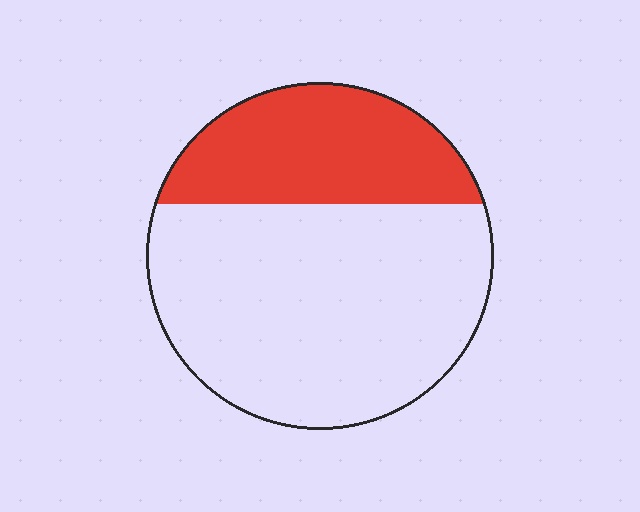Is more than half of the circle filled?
No.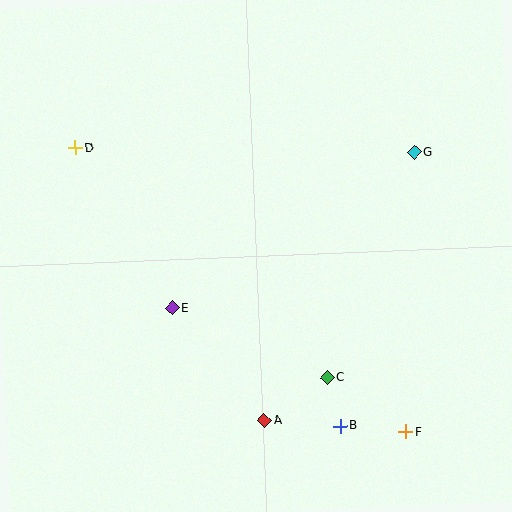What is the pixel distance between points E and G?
The distance between E and G is 287 pixels.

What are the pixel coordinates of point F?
Point F is at (406, 432).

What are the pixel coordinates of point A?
Point A is at (264, 421).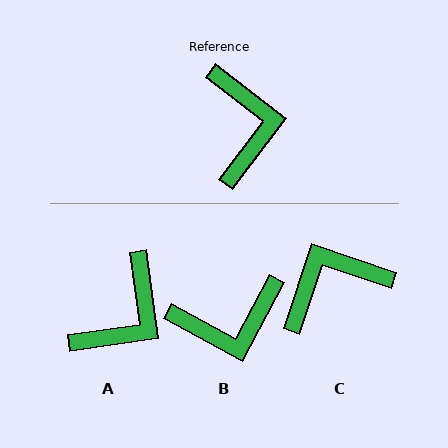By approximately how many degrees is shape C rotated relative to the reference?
Approximately 109 degrees counter-clockwise.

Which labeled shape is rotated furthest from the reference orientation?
C, about 109 degrees away.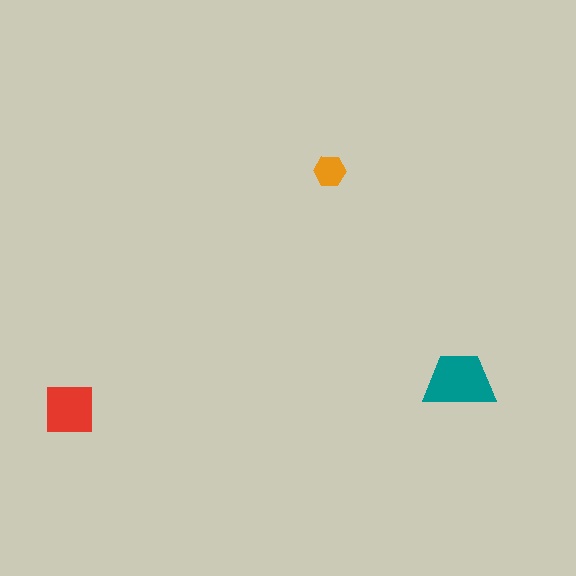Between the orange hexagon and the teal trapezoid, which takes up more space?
The teal trapezoid.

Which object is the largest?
The teal trapezoid.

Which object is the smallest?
The orange hexagon.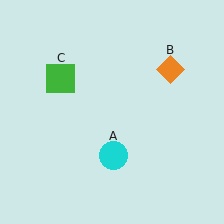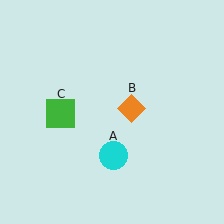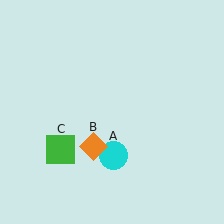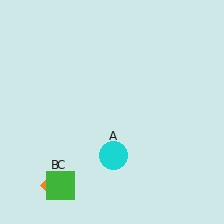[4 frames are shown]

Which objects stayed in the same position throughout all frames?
Cyan circle (object A) remained stationary.